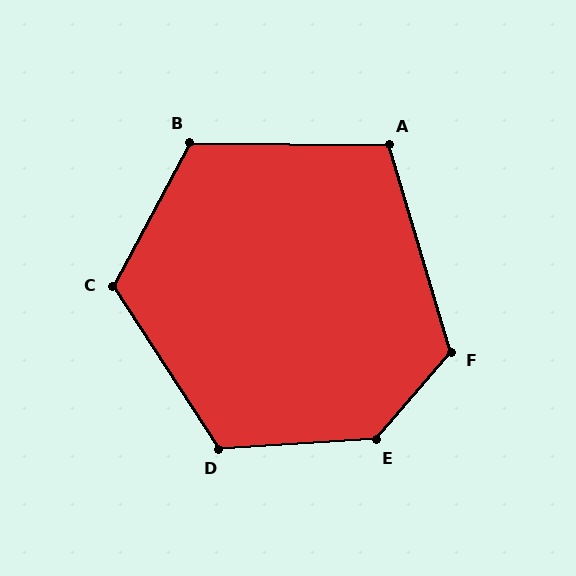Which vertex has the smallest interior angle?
A, at approximately 107 degrees.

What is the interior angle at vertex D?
Approximately 120 degrees (obtuse).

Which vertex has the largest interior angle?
E, at approximately 134 degrees.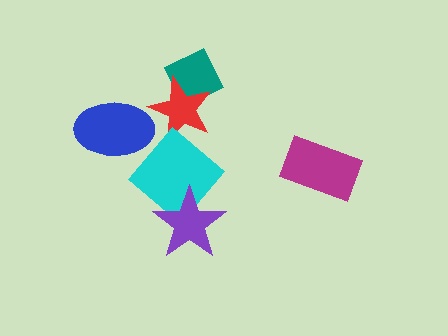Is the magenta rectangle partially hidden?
No, no other shape covers it.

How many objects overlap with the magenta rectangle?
0 objects overlap with the magenta rectangle.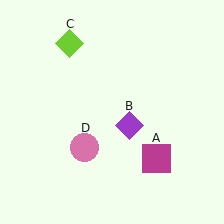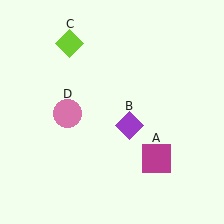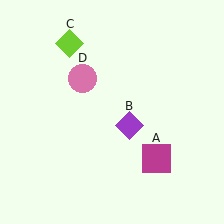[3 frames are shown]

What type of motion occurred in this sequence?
The pink circle (object D) rotated clockwise around the center of the scene.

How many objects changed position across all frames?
1 object changed position: pink circle (object D).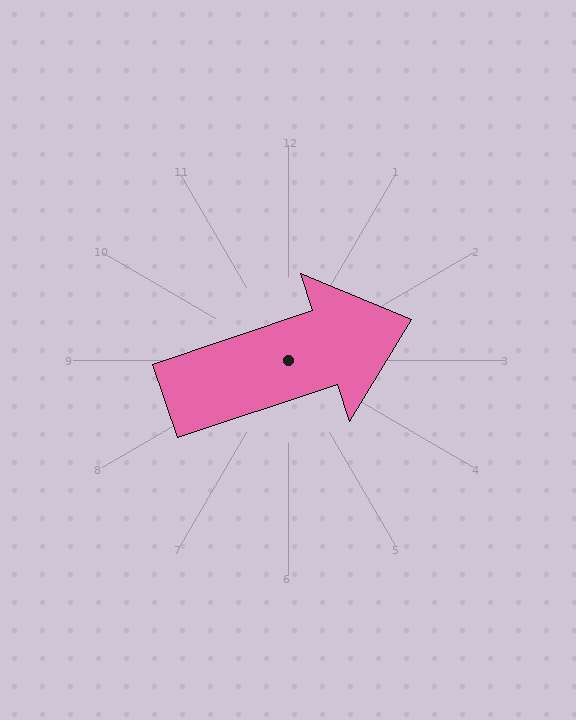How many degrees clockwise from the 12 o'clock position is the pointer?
Approximately 72 degrees.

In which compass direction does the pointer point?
East.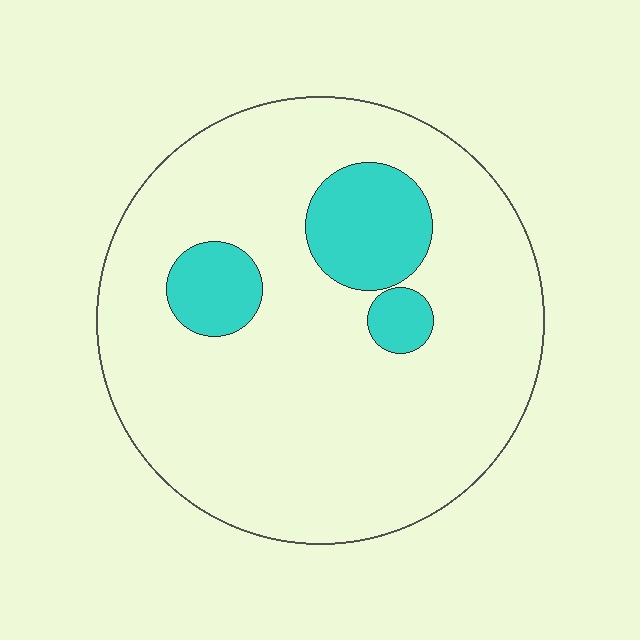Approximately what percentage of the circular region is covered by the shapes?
Approximately 15%.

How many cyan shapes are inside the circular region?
3.